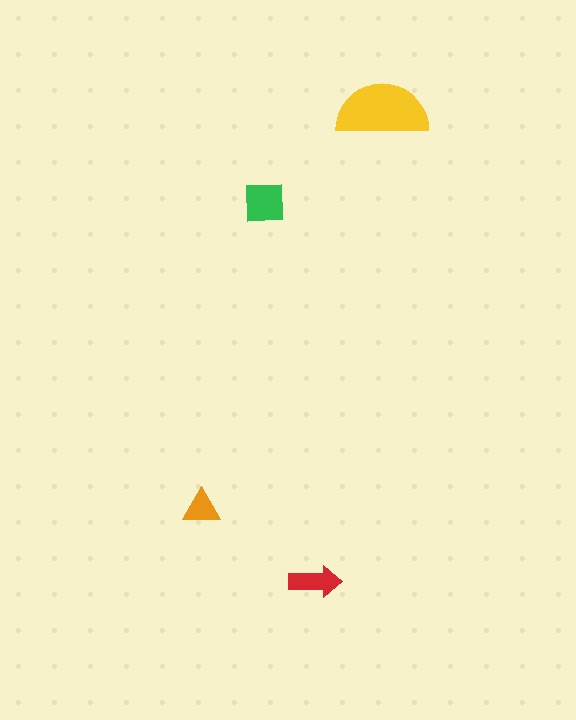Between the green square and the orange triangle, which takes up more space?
The green square.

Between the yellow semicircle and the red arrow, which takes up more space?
The yellow semicircle.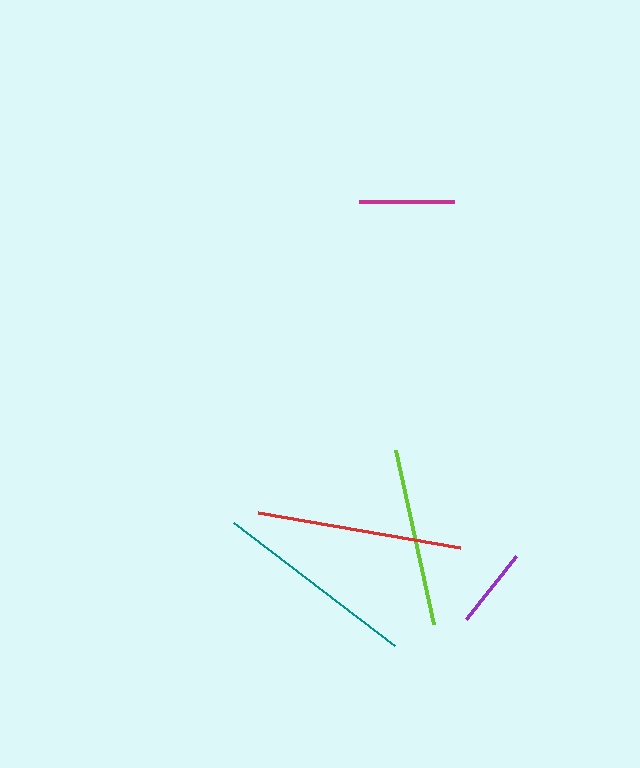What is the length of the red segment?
The red segment is approximately 205 pixels long.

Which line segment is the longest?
The red line is the longest at approximately 205 pixels.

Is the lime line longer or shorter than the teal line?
The teal line is longer than the lime line.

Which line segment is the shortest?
The purple line is the shortest at approximately 81 pixels.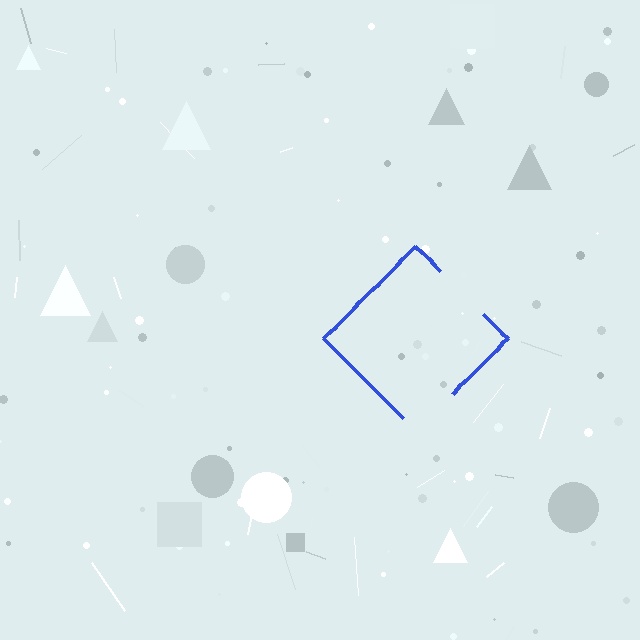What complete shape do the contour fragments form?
The contour fragments form a diamond.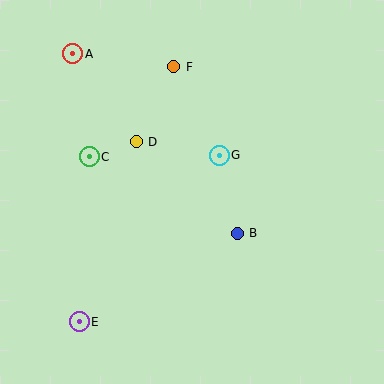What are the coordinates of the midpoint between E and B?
The midpoint between E and B is at (158, 278).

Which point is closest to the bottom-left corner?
Point E is closest to the bottom-left corner.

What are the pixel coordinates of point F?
Point F is at (174, 67).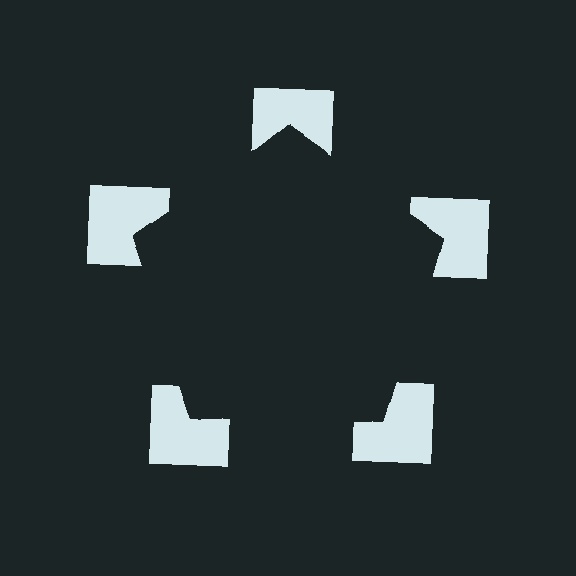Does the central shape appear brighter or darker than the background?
It typically appears slightly darker than the background, even though no actual brightness change is drawn.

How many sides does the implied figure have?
5 sides.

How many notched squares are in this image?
There are 5 — one at each vertex of the illusory pentagon.